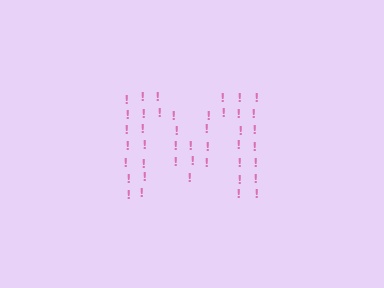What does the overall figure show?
The overall figure shows the letter M.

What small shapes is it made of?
It is made of small exclamation marks.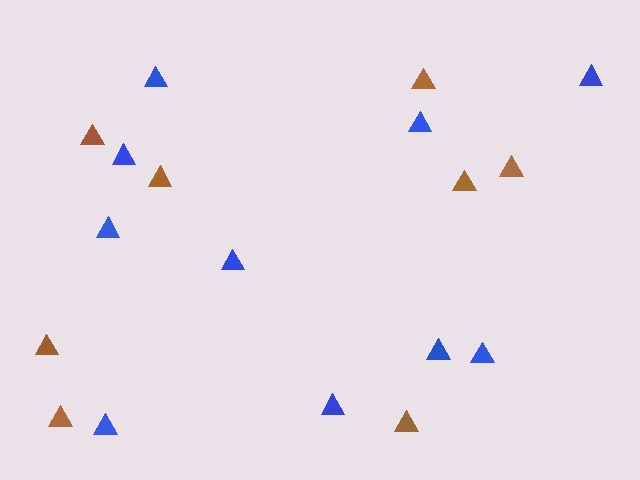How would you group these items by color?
There are 2 groups: one group of blue triangles (10) and one group of brown triangles (8).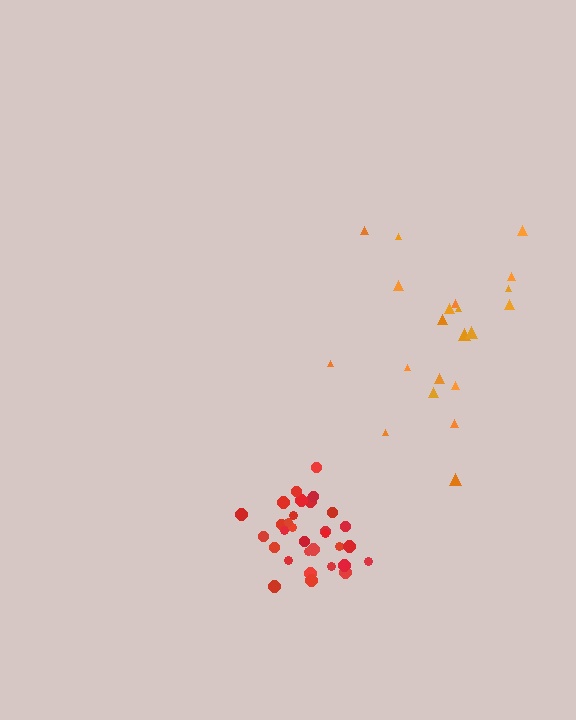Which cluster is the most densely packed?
Red.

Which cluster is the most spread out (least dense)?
Orange.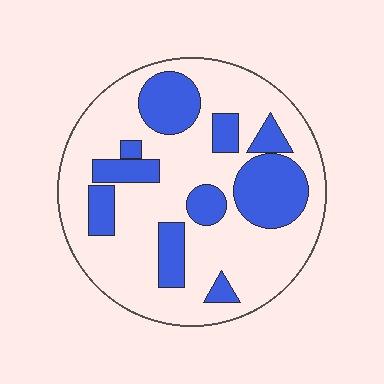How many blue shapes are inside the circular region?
10.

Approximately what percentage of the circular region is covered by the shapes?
Approximately 30%.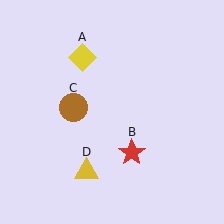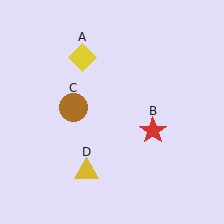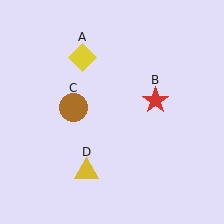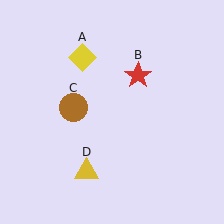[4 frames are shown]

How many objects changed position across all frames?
1 object changed position: red star (object B).